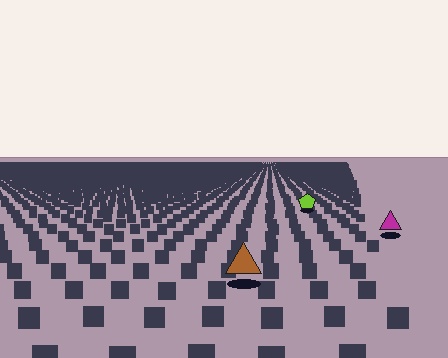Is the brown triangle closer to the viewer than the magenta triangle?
Yes. The brown triangle is closer — you can tell from the texture gradient: the ground texture is coarser near it.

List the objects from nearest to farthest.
From nearest to farthest: the brown triangle, the magenta triangle, the lime pentagon.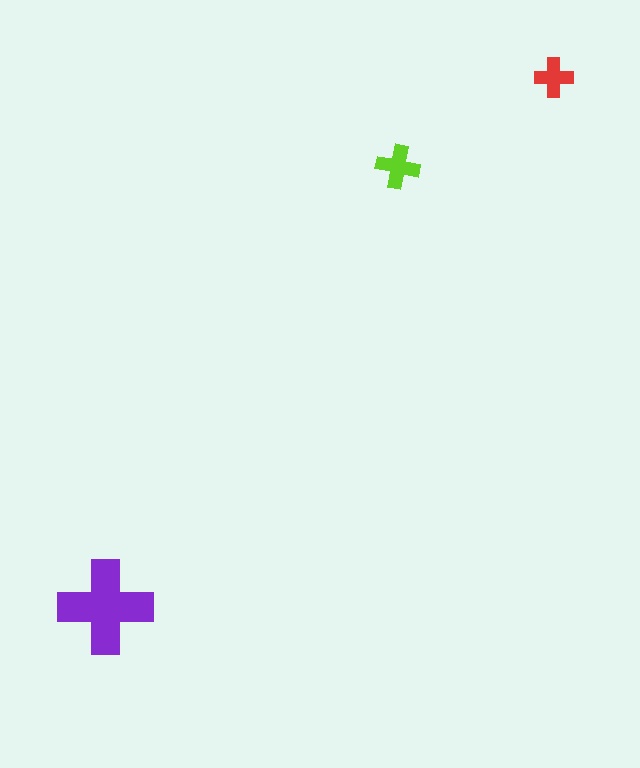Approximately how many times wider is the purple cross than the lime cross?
About 2 times wider.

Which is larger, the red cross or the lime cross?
The lime one.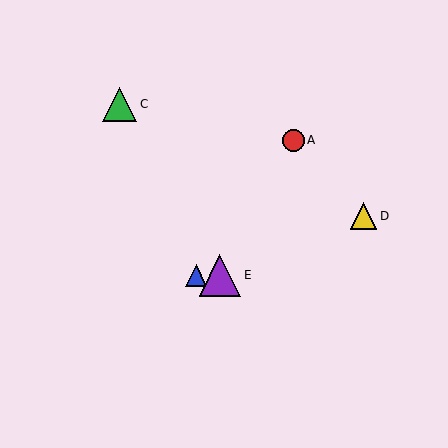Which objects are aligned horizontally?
Objects B, E are aligned horizontally.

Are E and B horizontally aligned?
Yes, both are at y≈275.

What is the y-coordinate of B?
Object B is at y≈275.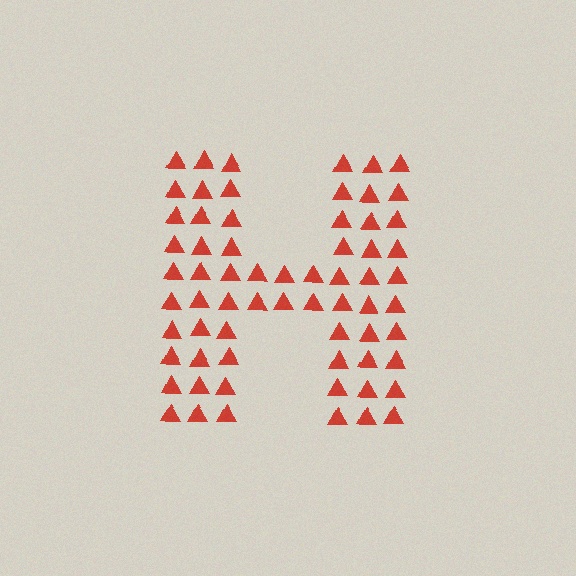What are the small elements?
The small elements are triangles.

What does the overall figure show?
The overall figure shows the letter H.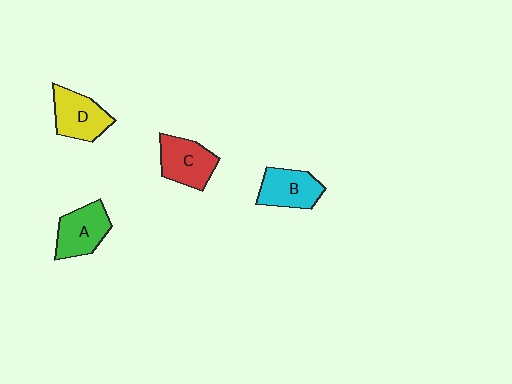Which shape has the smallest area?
Shape B (cyan).